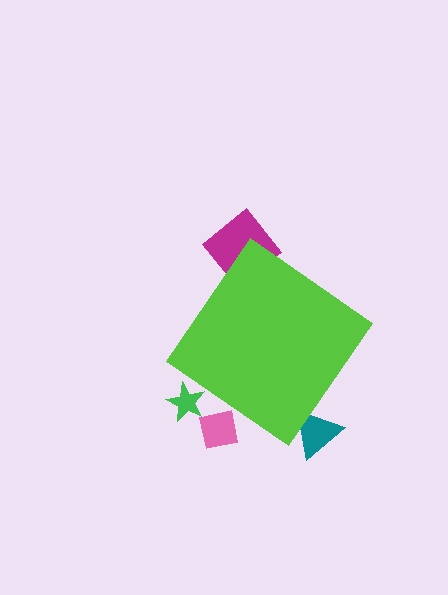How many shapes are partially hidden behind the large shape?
4 shapes are partially hidden.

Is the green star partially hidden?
Yes, the green star is partially hidden behind the lime diamond.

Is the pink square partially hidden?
Yes, the pink square is partially hidden behind the lime diamond.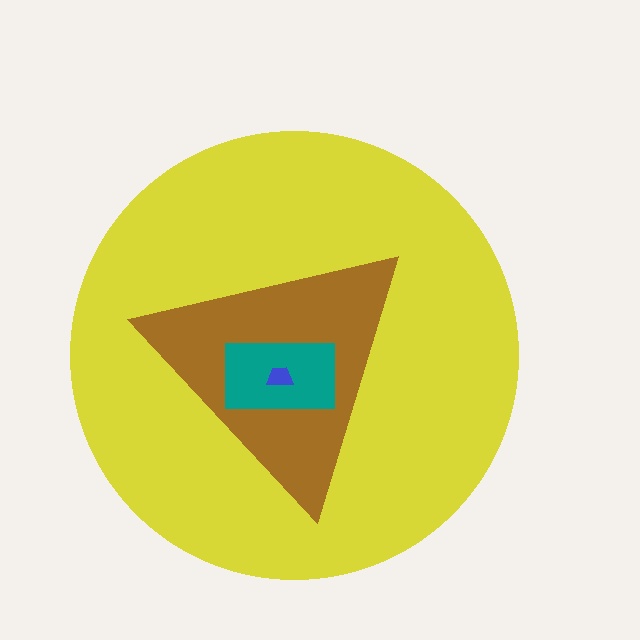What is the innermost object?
The blue trapezoid.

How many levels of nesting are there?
4.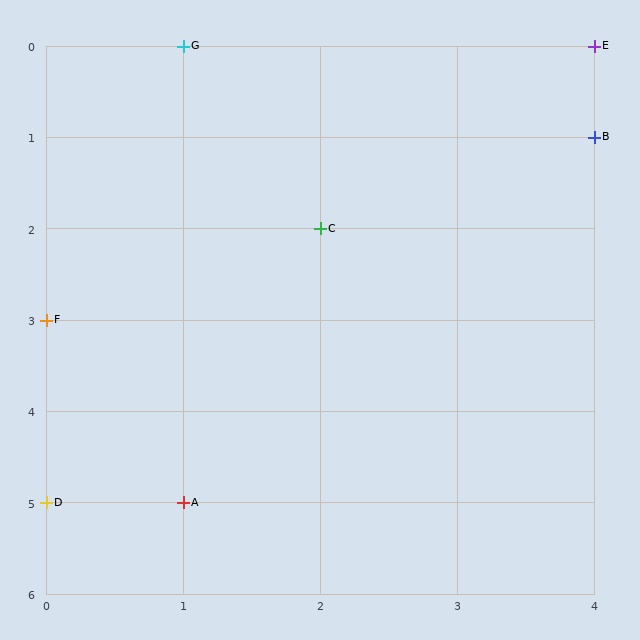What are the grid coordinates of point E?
Point E is at grid coordinates (4, 0).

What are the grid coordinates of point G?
Point G is at grid coordinates (1, 0).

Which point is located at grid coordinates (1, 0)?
Point G is at (1, 0).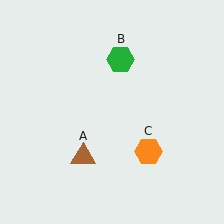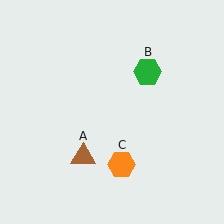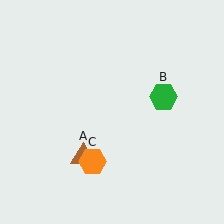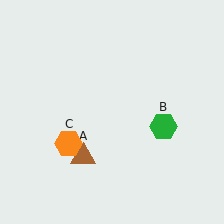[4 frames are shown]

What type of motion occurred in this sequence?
The green hexagon (object B), orange hexagon (object C) rotated clockwise around the center of the scene.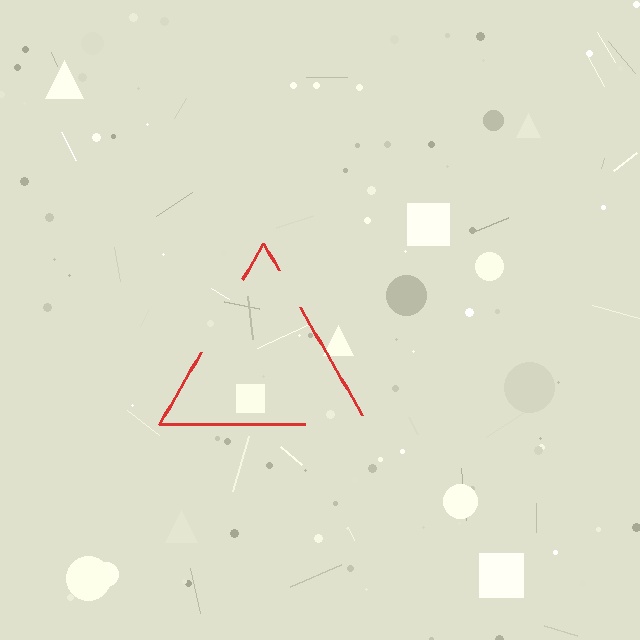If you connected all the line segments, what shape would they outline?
They would outline a triangle.